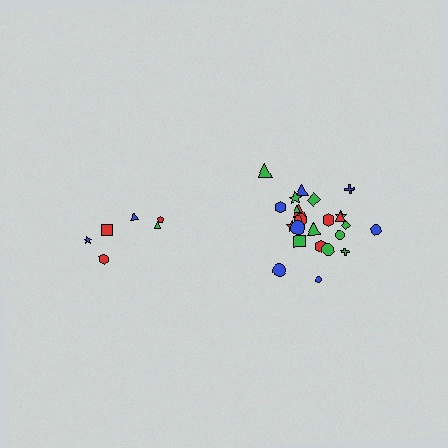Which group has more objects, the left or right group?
The right group.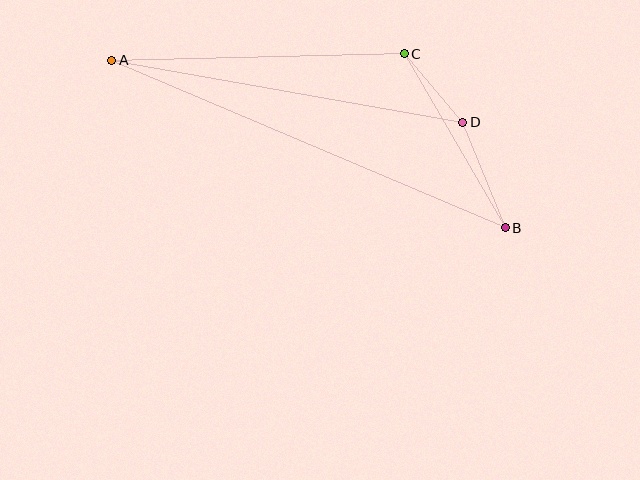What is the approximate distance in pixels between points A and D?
The distance between A and D is approximately 356 pixels.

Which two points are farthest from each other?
Points A and B are farthest from each other.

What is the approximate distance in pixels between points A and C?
The distance between A and C is approximately 292 pixels.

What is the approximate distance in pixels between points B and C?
The distance between B and C is approximately 202 pixels.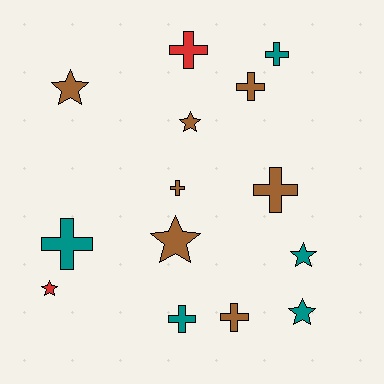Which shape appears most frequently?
Cross, with 8 objects.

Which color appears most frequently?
Brown, with 7 objects.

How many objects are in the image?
There are 14 objects.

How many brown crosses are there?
There are 4 brown crosses.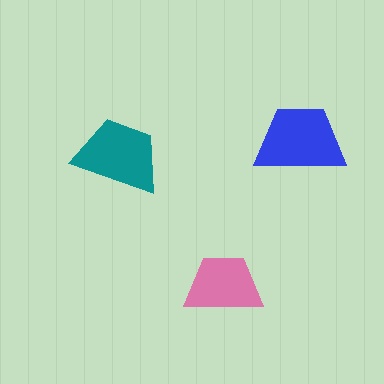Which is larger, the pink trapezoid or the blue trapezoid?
The blue one.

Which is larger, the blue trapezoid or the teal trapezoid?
The blue one.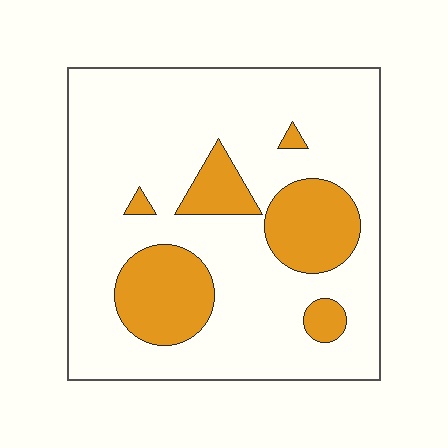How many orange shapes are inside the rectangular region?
6.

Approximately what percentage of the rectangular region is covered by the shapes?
Approximately 20%.